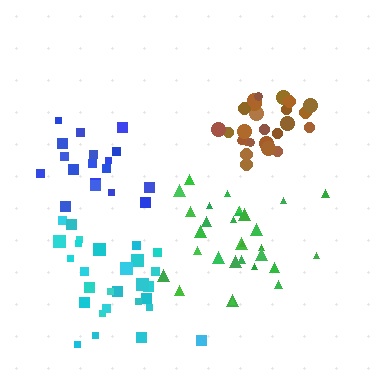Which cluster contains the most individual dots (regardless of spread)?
Green (30).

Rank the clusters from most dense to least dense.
brown, blue, cyan, green.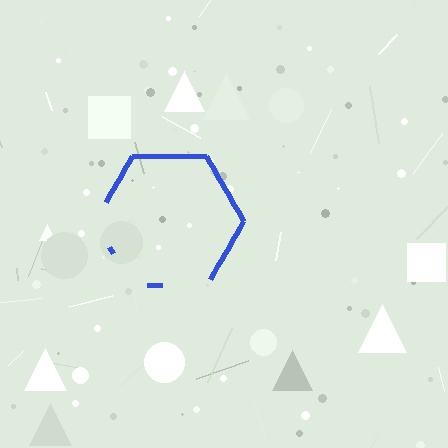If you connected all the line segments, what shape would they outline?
They would outline a hexagon.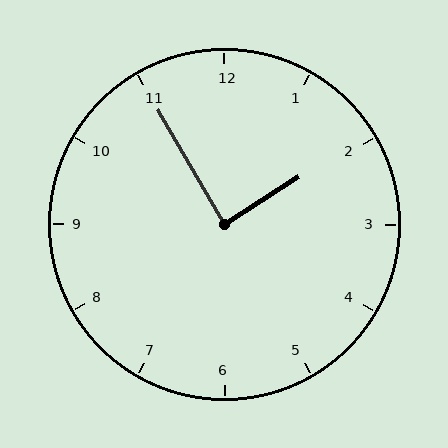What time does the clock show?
1:55.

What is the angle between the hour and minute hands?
Approximately 88 degrees.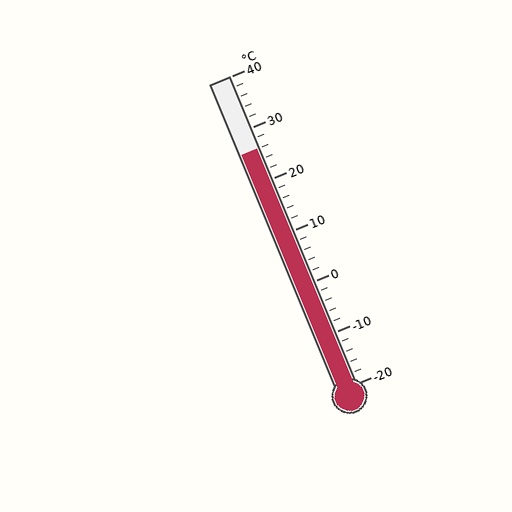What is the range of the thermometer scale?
The thermometer scale ranges from -20°C to 40°C.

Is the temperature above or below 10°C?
The temperature is above 10°C.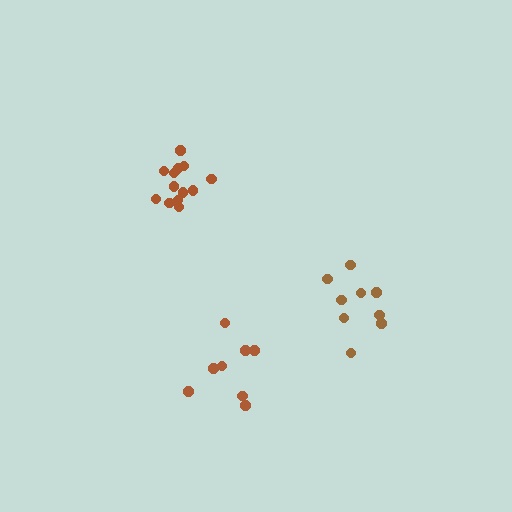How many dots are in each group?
Group 1: 9 dots, Group 2: 13 dots, Group 3: 8 dots (30 total).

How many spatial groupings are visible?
There are 3 spatial groupings.